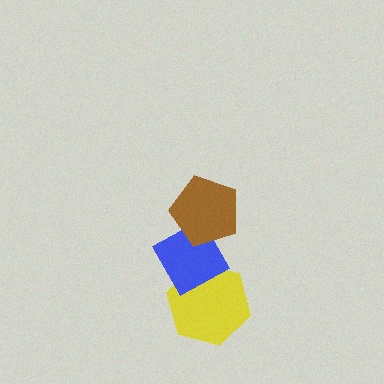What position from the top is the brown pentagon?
The brown pentagon is 1st from the top.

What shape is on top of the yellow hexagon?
The blue diamond is on top of the yellow hexagon.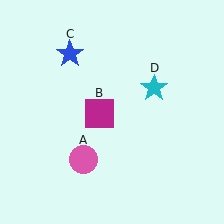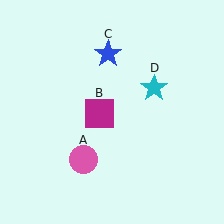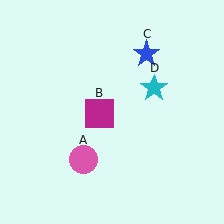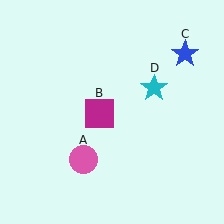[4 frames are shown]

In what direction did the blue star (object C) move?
The blue star (object C) moved right.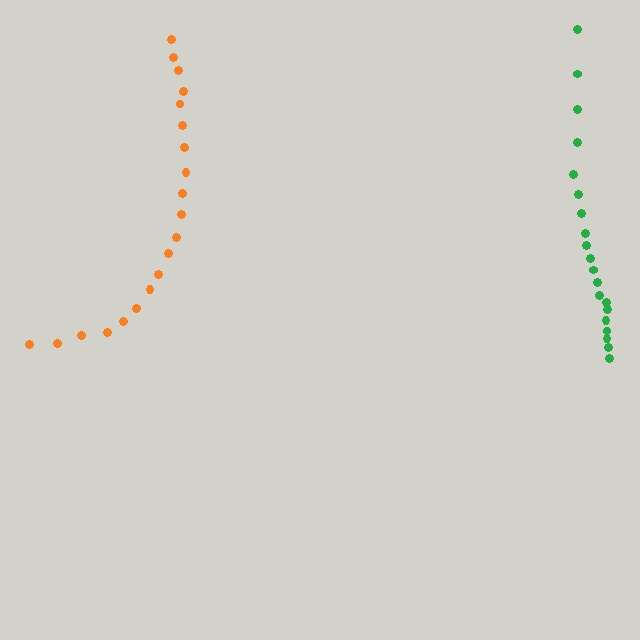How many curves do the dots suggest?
There are 2 distinct paths.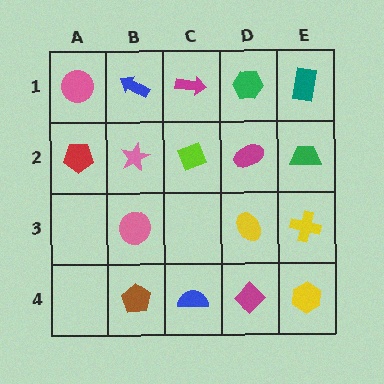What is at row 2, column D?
A magenta ellipse.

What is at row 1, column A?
A pink circle.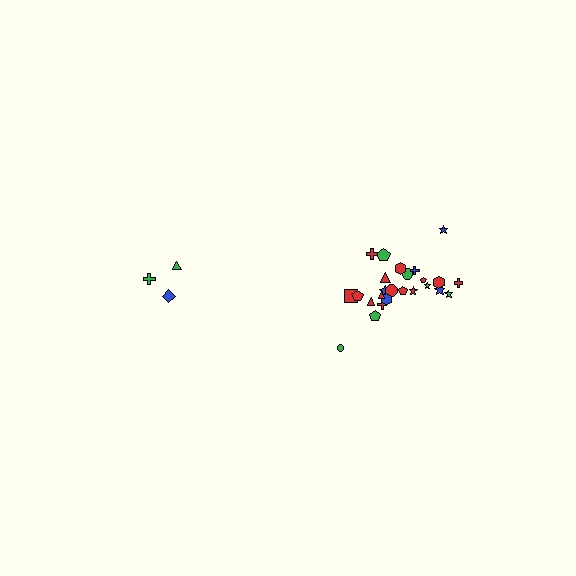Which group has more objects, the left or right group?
The right group.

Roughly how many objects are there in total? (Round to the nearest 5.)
Roughly 30 objects in total.